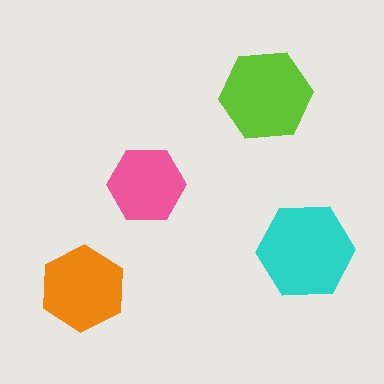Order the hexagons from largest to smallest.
the cyan one, the lime one, the orange one, the pink one.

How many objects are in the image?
There are 4 objects in the image.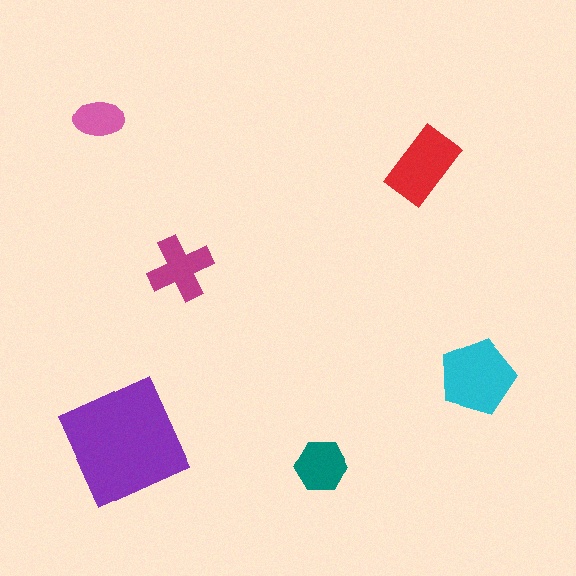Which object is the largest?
The purple square.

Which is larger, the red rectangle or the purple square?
The purple square.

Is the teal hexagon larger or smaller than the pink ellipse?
Larger.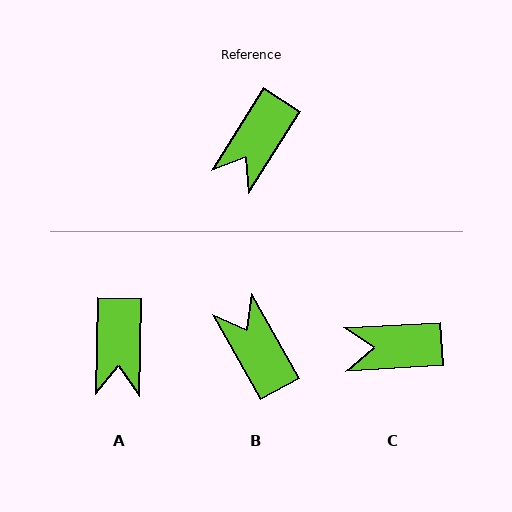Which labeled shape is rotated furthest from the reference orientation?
B, about 118 degrees away.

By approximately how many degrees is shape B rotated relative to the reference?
Approximately 118 degrees clockwise.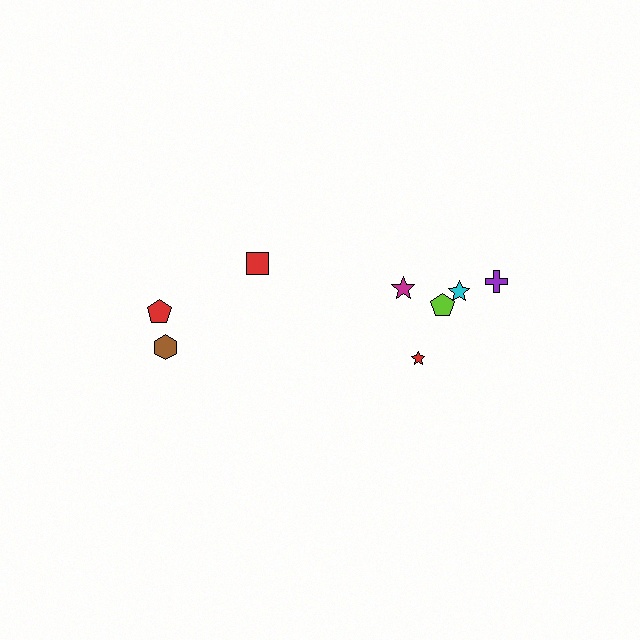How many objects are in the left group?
There are 3 objects.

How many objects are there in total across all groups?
There are 8 objects.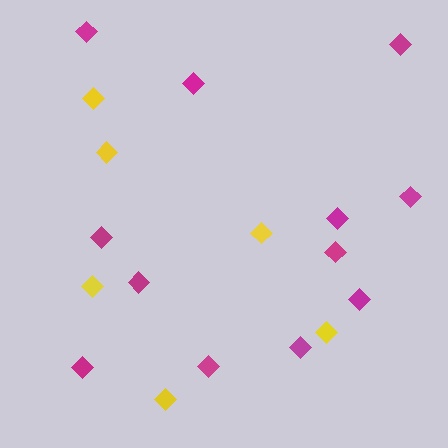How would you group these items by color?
There are 2 groups: one group of magenta diamonds (12) and one group of yellow diamonds (6).